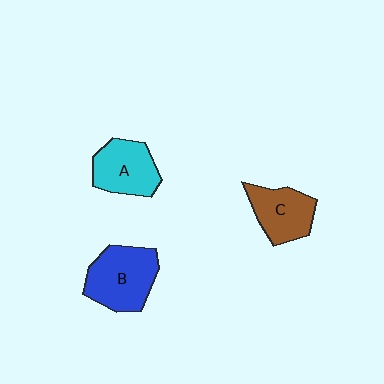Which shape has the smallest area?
Shape C (brown).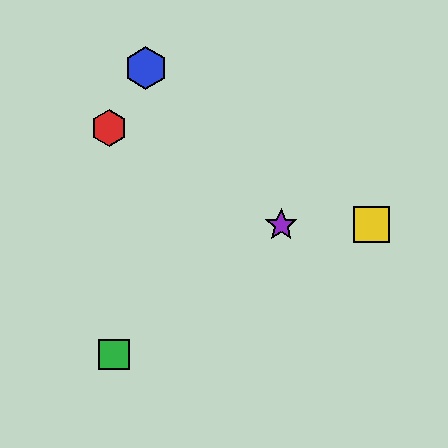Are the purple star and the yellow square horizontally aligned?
Yes, both are at y≈225.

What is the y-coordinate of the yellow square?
The yellow square is at y≈225.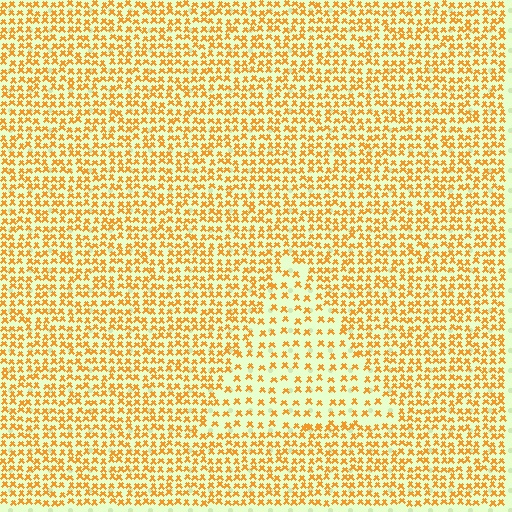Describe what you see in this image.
The image contains small orange elements arranged at two different densities. A triangle-shaped region is visible where the elements are less densely packed than the surrounding area.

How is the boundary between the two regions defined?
The boundary is defined by a change in element density (approximately 2.0x ratio). All elements are the same color, size, and shape.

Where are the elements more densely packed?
The elements are more densely packed outside the triangle boundary.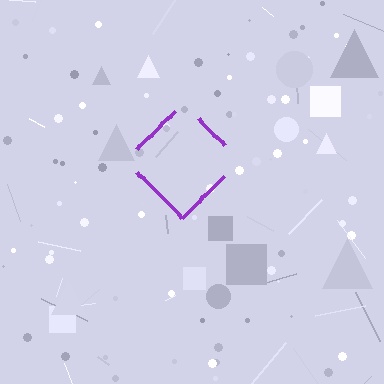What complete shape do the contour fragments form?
The contour fragments form a diamond.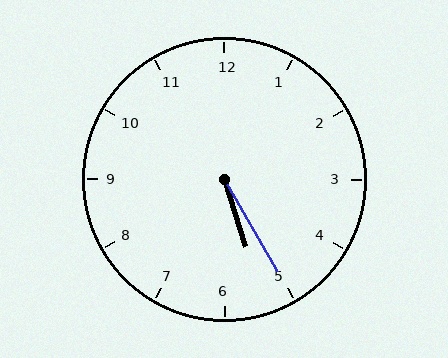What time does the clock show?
5:25.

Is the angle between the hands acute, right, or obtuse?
It is acute.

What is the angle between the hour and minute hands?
Approximately 12 degrees.